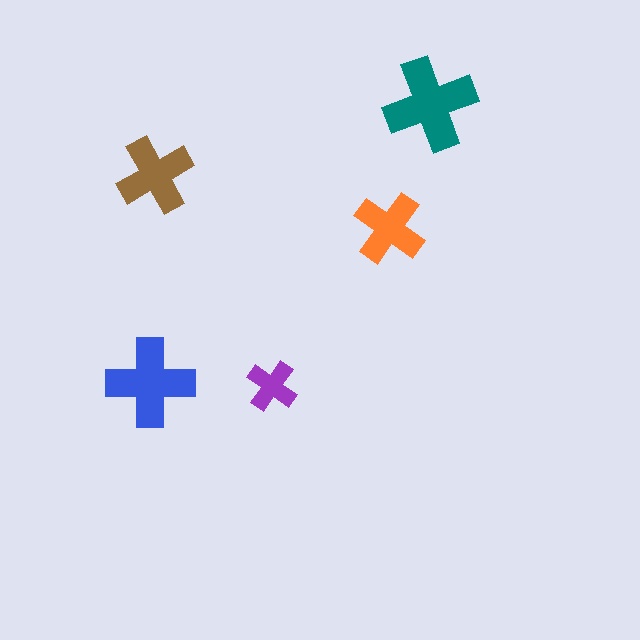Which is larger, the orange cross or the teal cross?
The teal one.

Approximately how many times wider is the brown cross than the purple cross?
About 1.5 times wider.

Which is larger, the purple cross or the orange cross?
The orange one.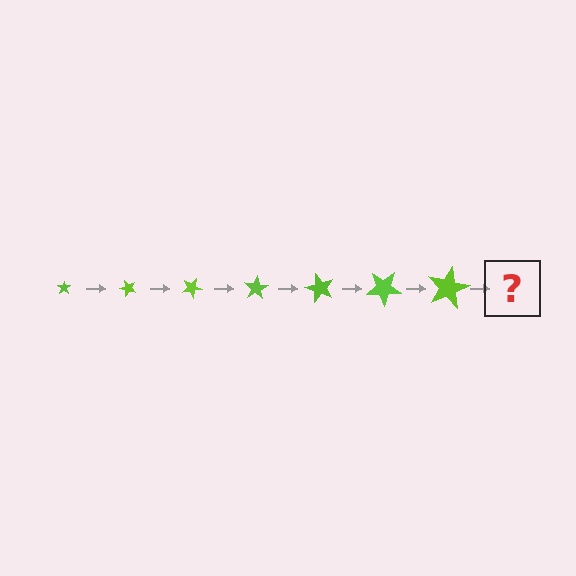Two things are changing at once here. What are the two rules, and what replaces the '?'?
The two rules are that the star grows larger each step and it rotates 50 degrees each step. The '?' should be a star, larger than the previous one and rotated 350 degrees from the start.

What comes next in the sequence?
The next element should be a star, larger than the previous one and rotated 350 degrees from the start.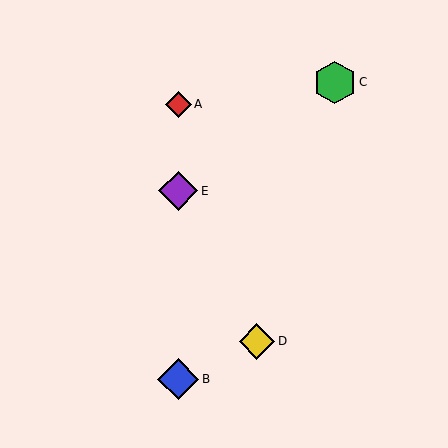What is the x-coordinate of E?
Object E is at x≈178.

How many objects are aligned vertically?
3 objects (A, B, E) are aligned vertically.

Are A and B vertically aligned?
Yes, both are at x≈178.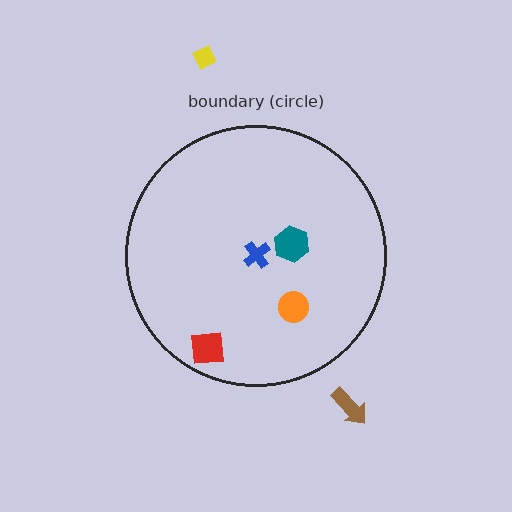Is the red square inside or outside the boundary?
Inside.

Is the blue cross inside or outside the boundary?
Inside.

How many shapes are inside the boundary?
4 inside, 2 outside.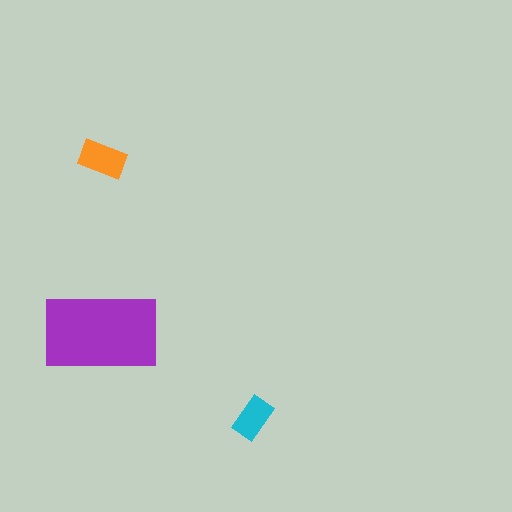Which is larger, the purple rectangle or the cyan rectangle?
The purple one.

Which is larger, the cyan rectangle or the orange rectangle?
The orange one.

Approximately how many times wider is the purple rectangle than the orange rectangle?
About 2.5 times wider.